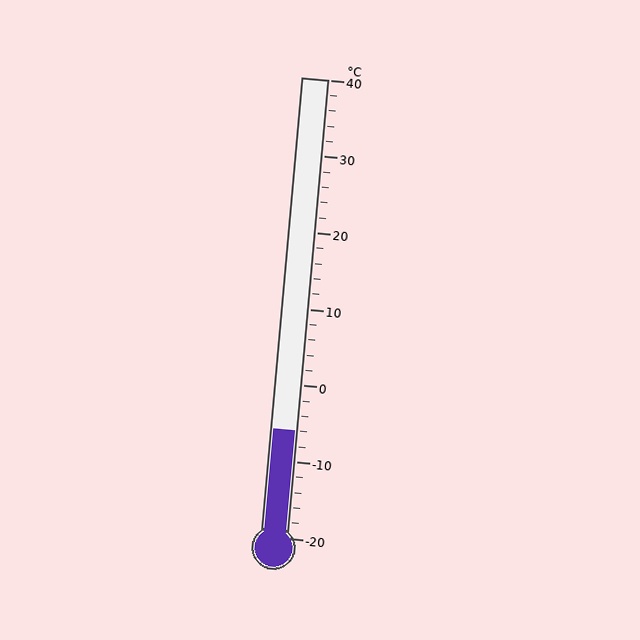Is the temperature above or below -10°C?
The temperature is above -10°C.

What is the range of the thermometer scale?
The thermometer scale ranges from -20°C to 40°C.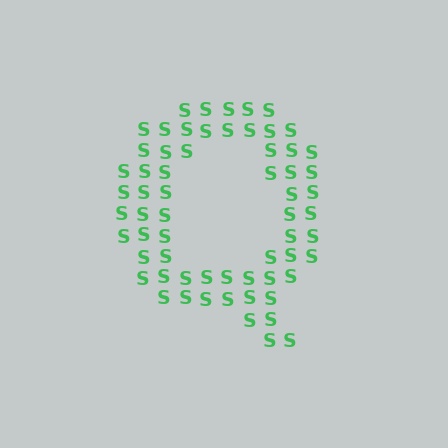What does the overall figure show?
The overall figure shows the letter Q.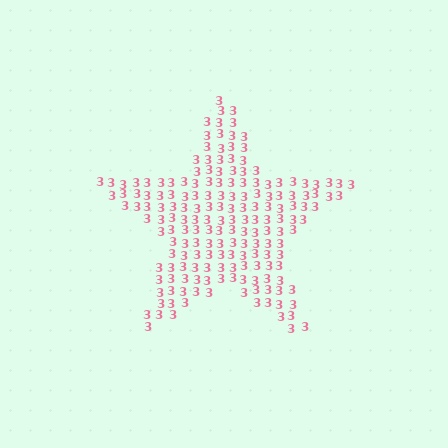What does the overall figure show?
The overall figure shows a star.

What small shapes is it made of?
It is made of small digit 3's.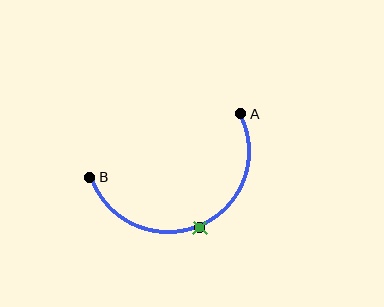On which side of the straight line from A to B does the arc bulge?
The arc bulges below the straight line connecting A and B.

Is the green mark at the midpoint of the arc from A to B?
Yes. The green mark lies on the arc at equal arc-length from both A and B — it is the arc midpoint.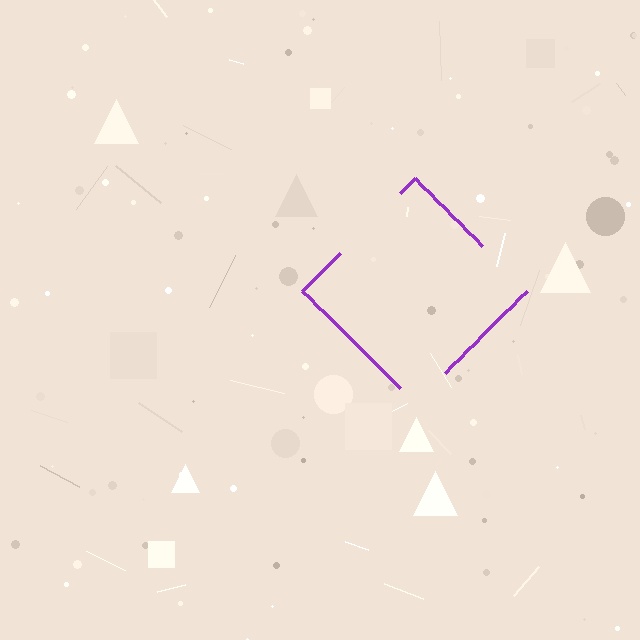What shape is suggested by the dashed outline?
The dashed outline suggests a diamond.